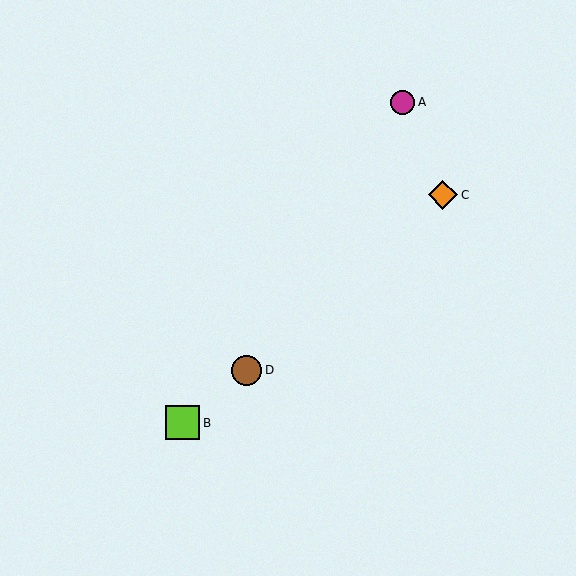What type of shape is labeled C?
Shape C is an orange diamond.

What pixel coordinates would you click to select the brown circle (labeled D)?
Click at (247, 370) to select the brown circle D.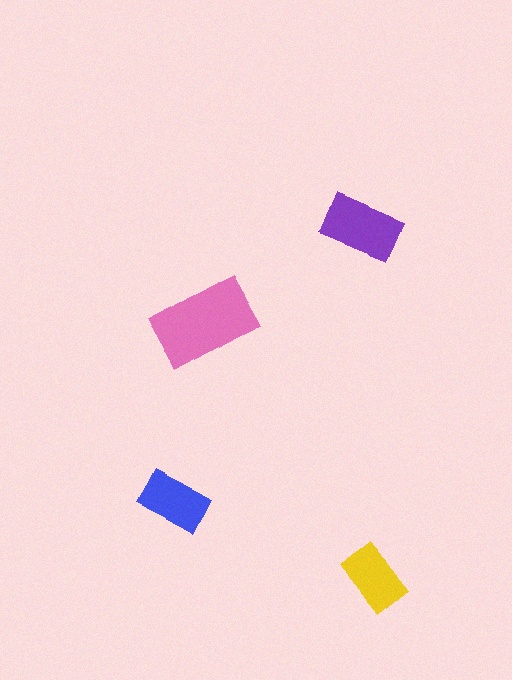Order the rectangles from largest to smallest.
the pink one, the purple one, the blue one, the yellow one.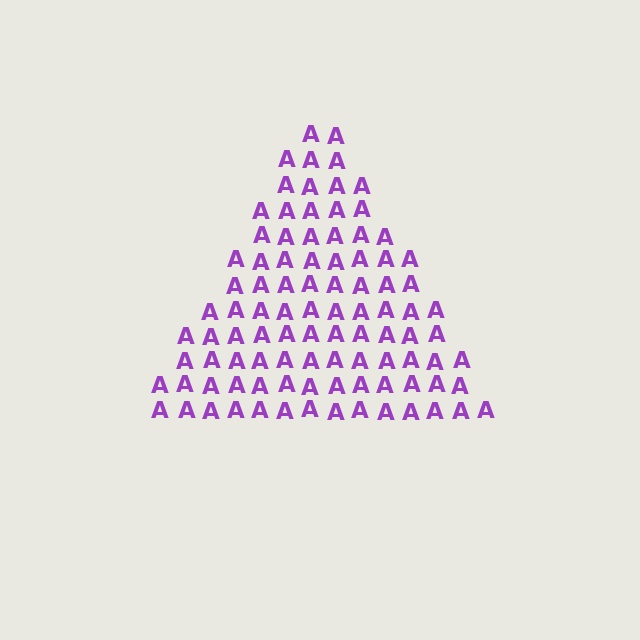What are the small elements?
The small elements are letter A's.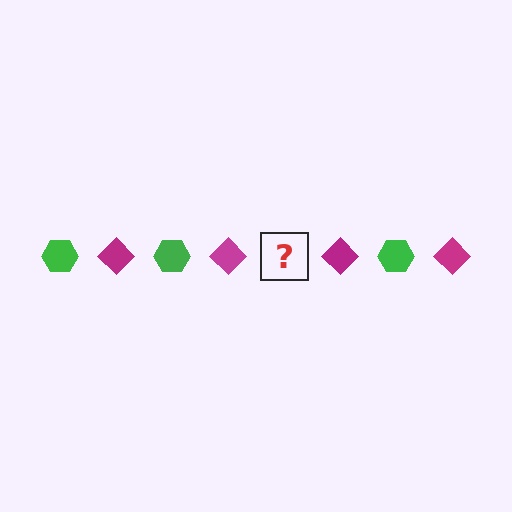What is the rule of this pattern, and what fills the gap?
The rule is that the pattern alternates between green hexagon and magenta diamond. The gap should be filled with a green hexagon.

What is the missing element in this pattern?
The missing element is a green hexagon.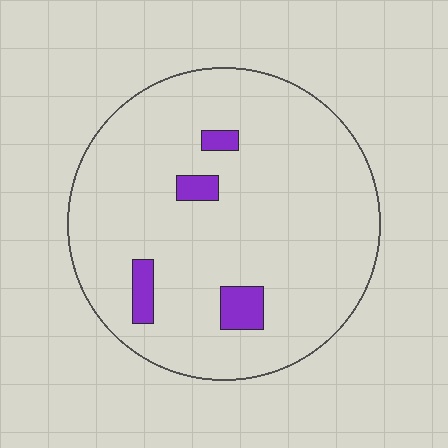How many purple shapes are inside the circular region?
4.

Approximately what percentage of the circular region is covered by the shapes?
Approximately 5%.